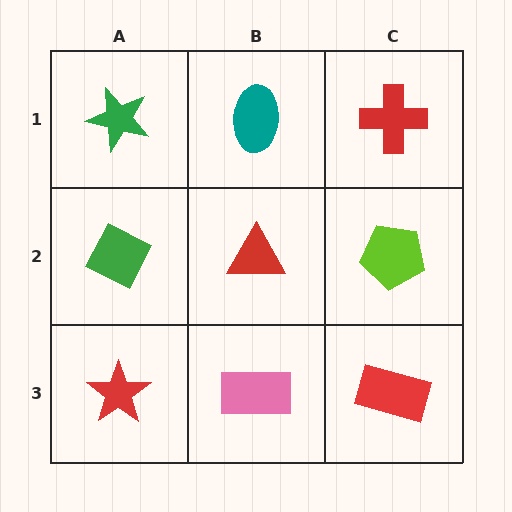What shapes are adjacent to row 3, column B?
A red triangle (row 2, column B), a red star (row 3, column A), a red rectangle (row 3, column C).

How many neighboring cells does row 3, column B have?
3.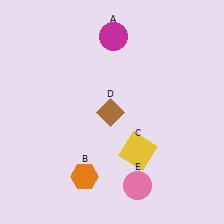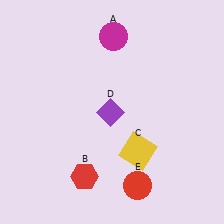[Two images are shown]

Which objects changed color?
B changed from orange to red. D changed from brown to purple. E changed from pink to red.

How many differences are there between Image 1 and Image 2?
There are 3 differences between the two images.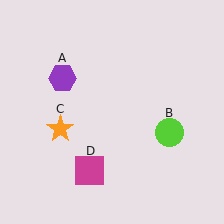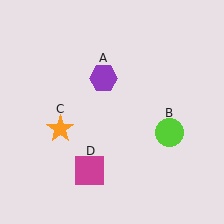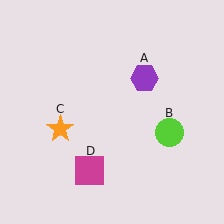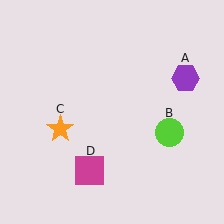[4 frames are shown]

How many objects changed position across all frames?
1 object changed position: purple hexagon (object A).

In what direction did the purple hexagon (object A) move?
The purple hexagon (object A) moved right.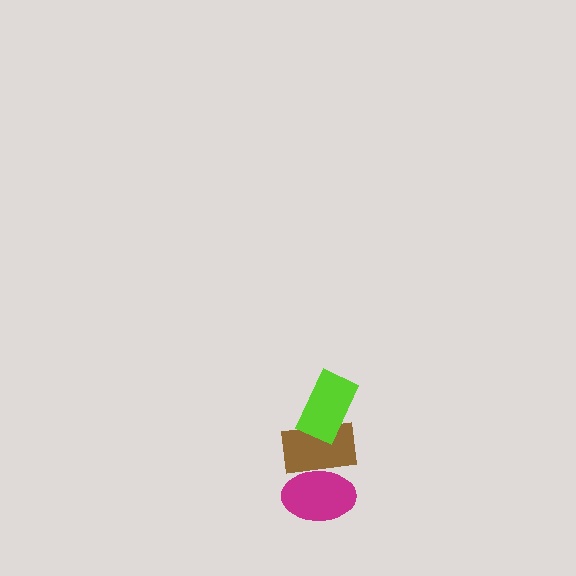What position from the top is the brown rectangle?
The brown rectangle is 2nd from the top.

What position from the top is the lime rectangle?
The lime rectangle is 1st from the top.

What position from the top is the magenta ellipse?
The magenta ellipse is 3rd from the top.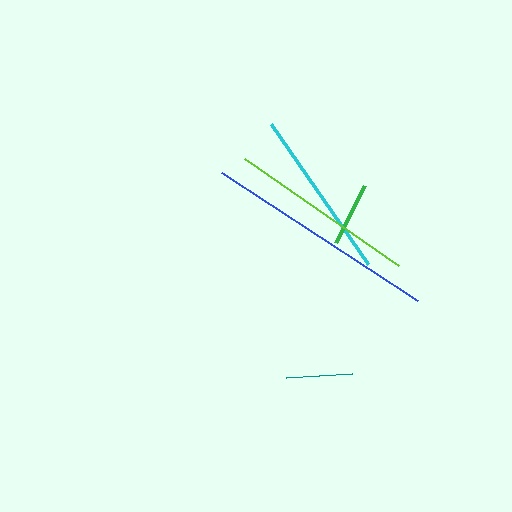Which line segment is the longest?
The blue line is the longest at approximately 234 pixels.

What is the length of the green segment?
The green segment is approximately 64 pixels long.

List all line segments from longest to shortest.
From longest to shortest: blue, lime, cyan, teal, green.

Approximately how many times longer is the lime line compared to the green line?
The lime line is approximately 3.0 times the length of the green line.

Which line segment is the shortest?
The green line is the shortest at approximately 64 pixels.